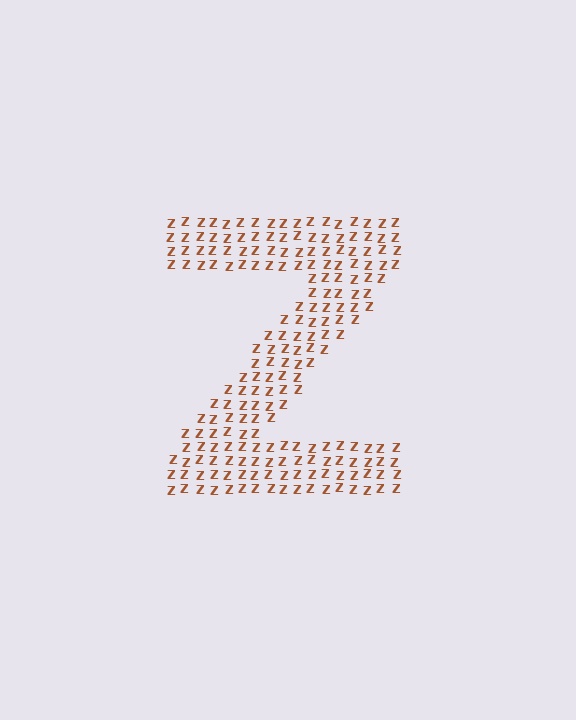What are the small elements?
The small elements are letter Z's.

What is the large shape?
The large shape is the letter Z.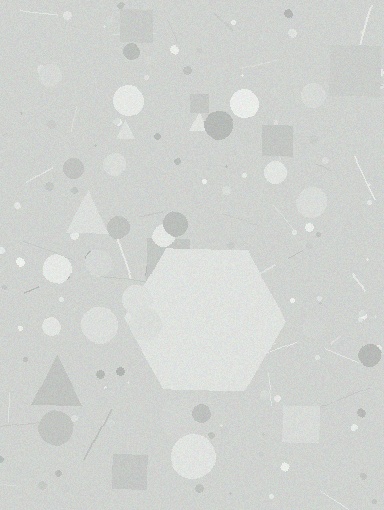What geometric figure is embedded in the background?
A hexagon is embedded in the background.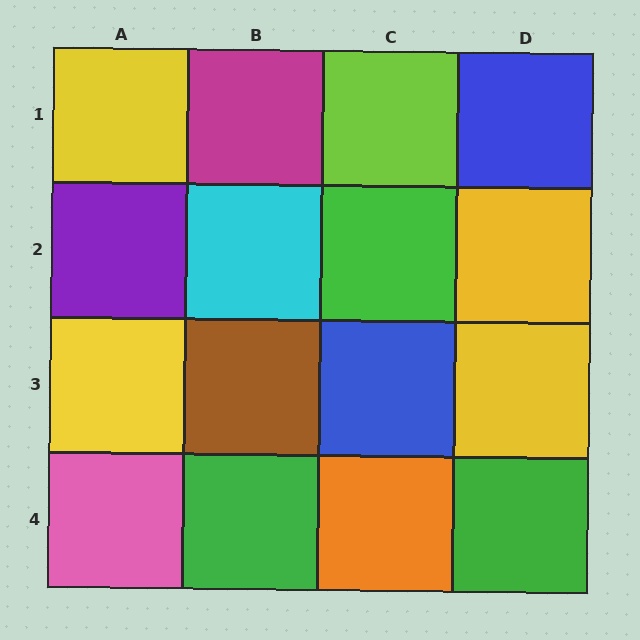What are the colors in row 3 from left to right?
Yellow, brown, blue, yellow.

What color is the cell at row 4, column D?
Green.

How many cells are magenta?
1 cell is magenta.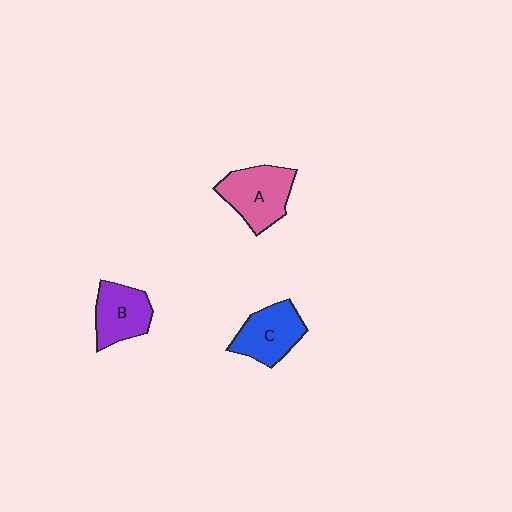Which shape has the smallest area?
Shape B (purple).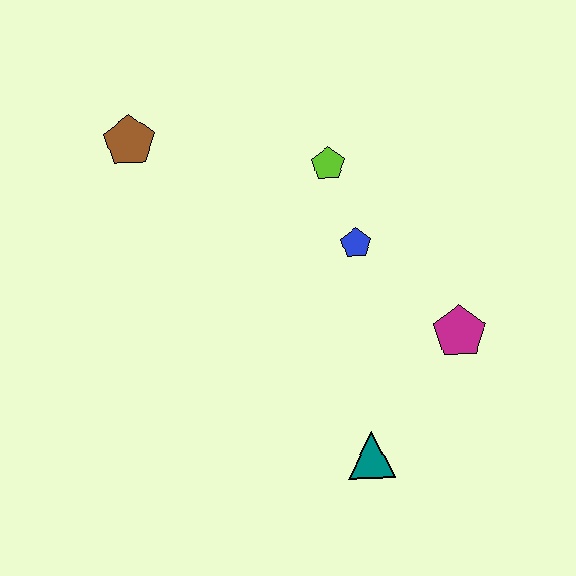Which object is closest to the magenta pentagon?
The blue pentagon is closest to the magenta pentagon.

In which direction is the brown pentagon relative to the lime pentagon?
The brown pentagon is to the left of the lime pentagon.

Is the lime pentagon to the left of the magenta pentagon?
Yes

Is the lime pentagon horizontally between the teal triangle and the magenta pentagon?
No